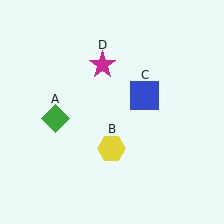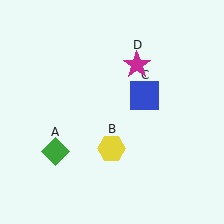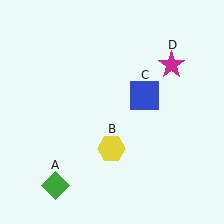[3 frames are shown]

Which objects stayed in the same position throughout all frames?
Yellow hexagon (object B) and blue square (object C) remained stationary.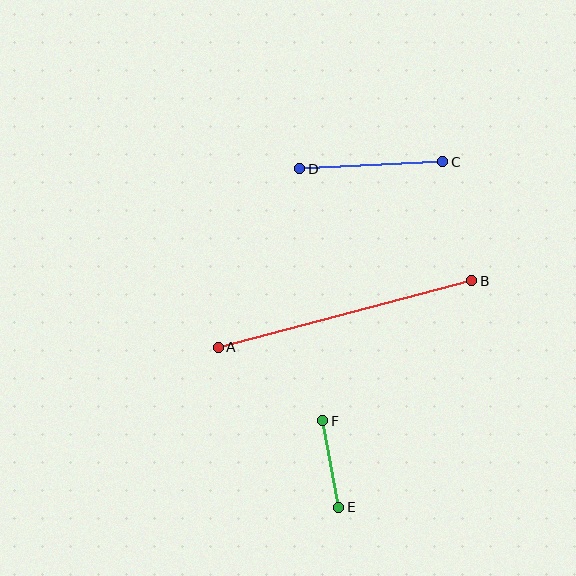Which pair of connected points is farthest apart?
Points A and B are farthest apart.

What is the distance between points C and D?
The distance is approximately 143 pixels.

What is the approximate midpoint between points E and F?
The midpoint is at approximately (331, 464) pixels.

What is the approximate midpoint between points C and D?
The midpoint is at approximately (371, 165) pixels.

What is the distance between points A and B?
The distance is approximately 262 pixels.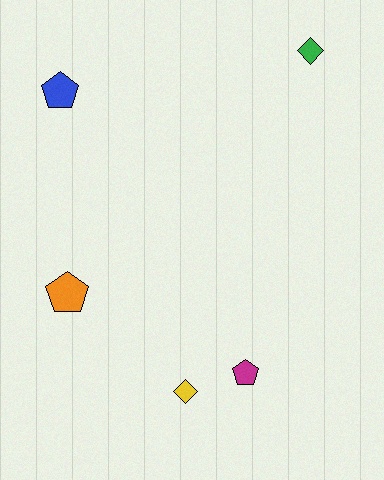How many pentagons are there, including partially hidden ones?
There are 3 pentagons.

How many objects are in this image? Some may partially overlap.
There are 5 objects.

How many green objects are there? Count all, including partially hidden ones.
There is 1 green object.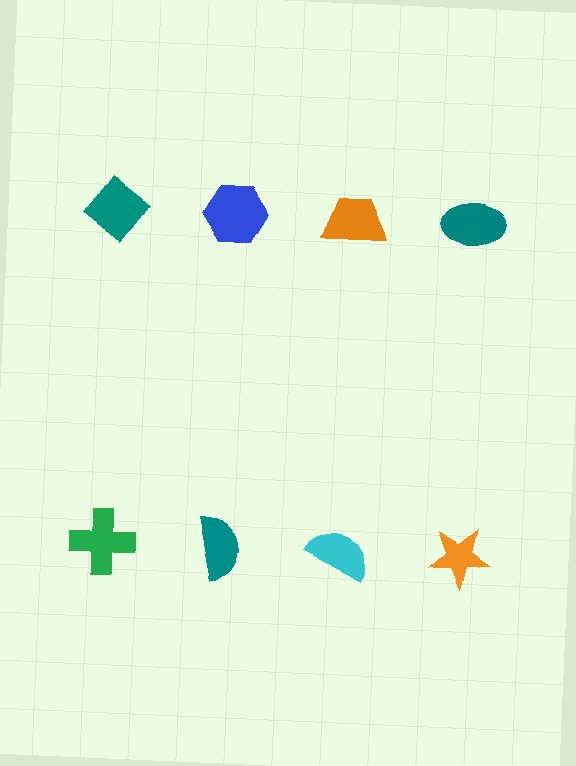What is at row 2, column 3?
A cyan semicircle.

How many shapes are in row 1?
4 shapes.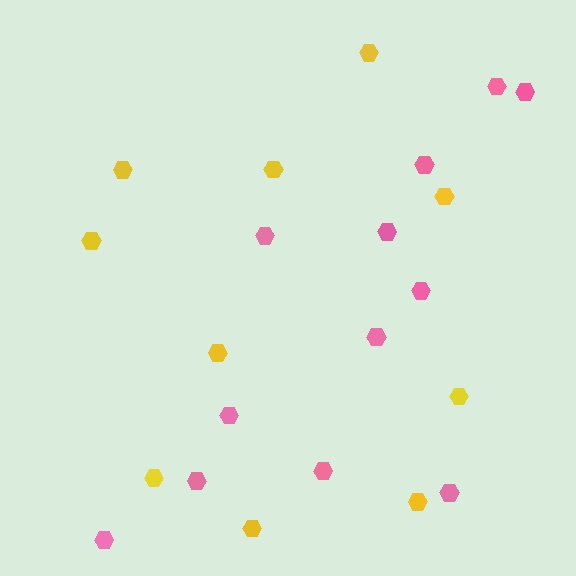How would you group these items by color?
There are 2 groups: one group of yellow hexagons (10) and one group of pink hexagons (12).